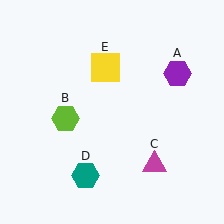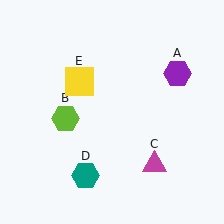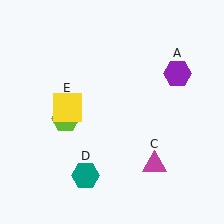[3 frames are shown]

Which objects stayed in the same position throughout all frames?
Purple hexagon (object A) and lime hexagon (object B) and magenta triangle (object C) and teal hexagon (object D) remained stationary.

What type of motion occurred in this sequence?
The yellow square (object E) rotated counterclockwise around the center of the scene.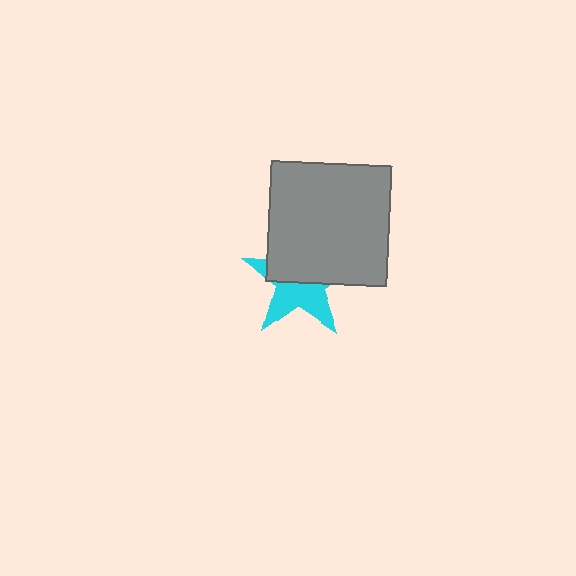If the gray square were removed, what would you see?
You would see the complete cyan star.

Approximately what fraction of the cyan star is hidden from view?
Roughly 54% of the cyan star is hidden behind the gray square.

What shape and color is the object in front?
The object in front is a gray square.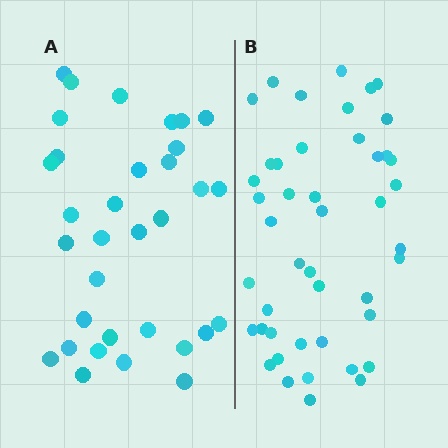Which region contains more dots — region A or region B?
Region B (the right region) has more dots.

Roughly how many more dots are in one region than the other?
Region B has roughly 12 or so more dots than region A.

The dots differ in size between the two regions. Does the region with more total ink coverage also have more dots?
No. Region A has more total ink coverage because its dots are larger, but region B actually contains more individual dots. Total area can be misleading — the number of items is what matters here.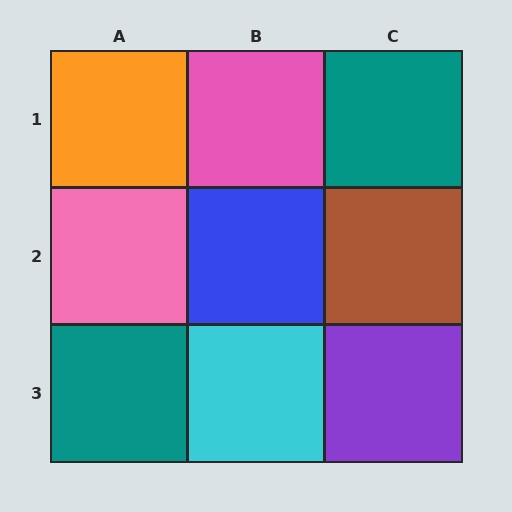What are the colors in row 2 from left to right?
Pink, blue, brown.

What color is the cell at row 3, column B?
Cyan.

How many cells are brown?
1 cell is brown.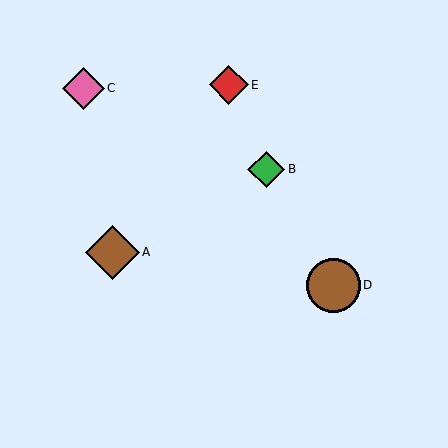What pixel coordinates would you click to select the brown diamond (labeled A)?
Click at (112, 252) to select the brown diamond A.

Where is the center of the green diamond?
The center of the green diamond is at (266, 169).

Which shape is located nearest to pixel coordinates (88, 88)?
The pink diamond (labeled C) at (83, 88) is nearest to that location.